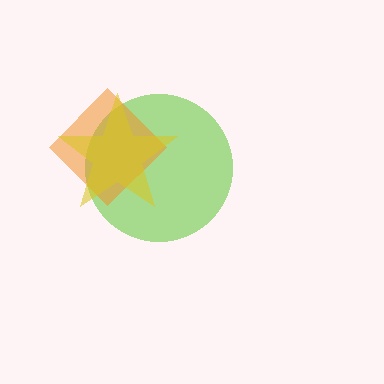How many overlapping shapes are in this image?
There are 3 overlapping shapes in the image.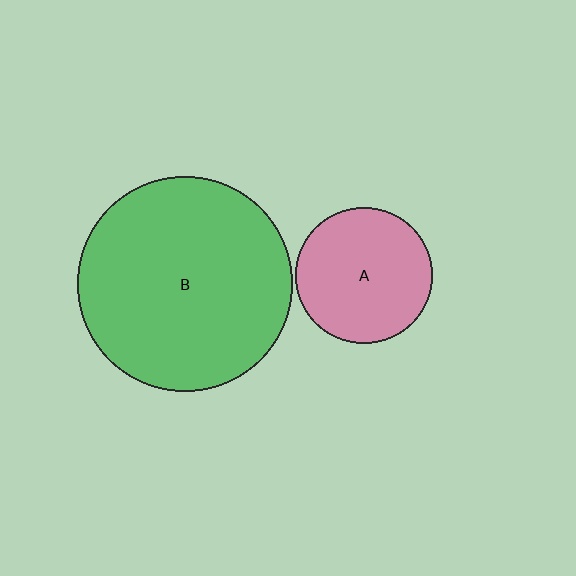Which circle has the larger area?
Circle B (green).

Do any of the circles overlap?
No, none of the circles overlap.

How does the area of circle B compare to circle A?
Approximately 2.5 times.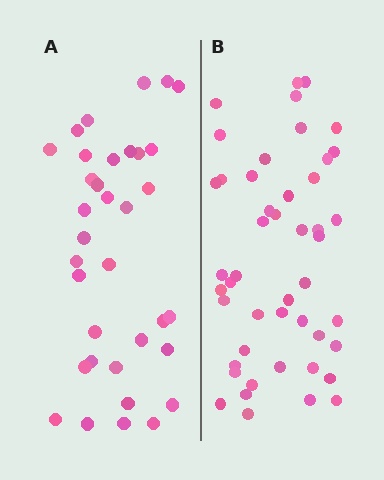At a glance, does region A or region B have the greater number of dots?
Region B (the right region) has more dots.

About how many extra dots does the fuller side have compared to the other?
Region B has roughly 12 or so more dots than region A.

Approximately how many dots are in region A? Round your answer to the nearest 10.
About 40 dots. (The exact count is 35, which rounds to 40.)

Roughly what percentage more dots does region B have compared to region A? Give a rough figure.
About 35% more.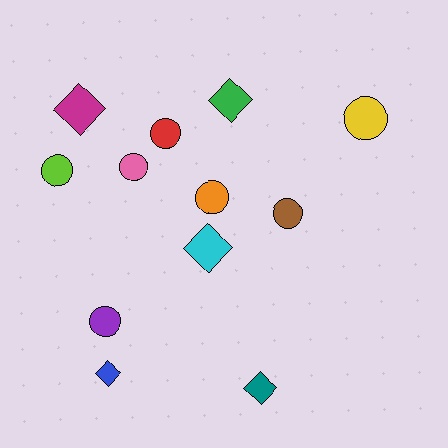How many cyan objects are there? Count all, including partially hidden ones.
There is 1 cyan object.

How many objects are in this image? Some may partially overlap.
There are 12 objects.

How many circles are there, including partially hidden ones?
There are 7 circles.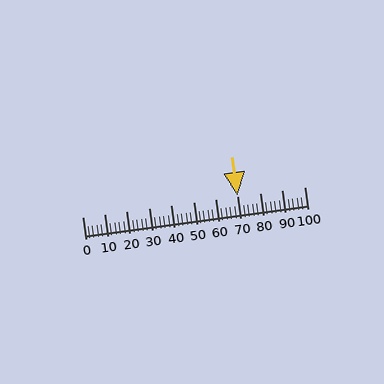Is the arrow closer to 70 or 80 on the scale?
The arrow is closer to 70.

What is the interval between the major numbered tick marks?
The major tick marks are spaced 10 units apart.